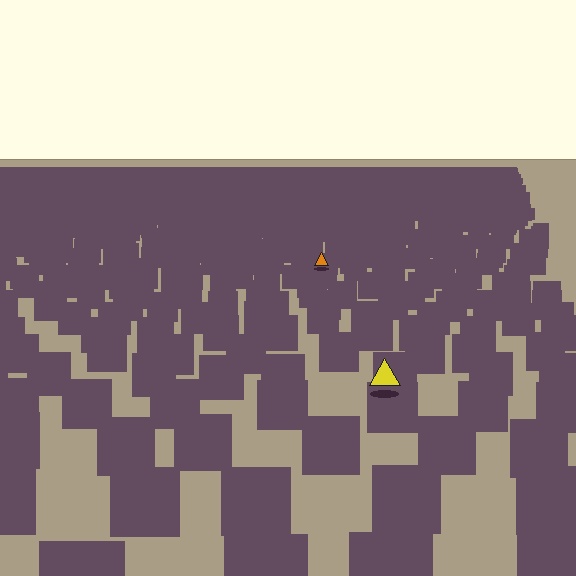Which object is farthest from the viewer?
The orange triangle is farthest from the viewer. It appears smaller and the ground texture around it is denser.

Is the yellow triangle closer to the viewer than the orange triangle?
Yes. The yellow triangle is closer — you can tell from the texture gradient: the ground texture is coarser near it.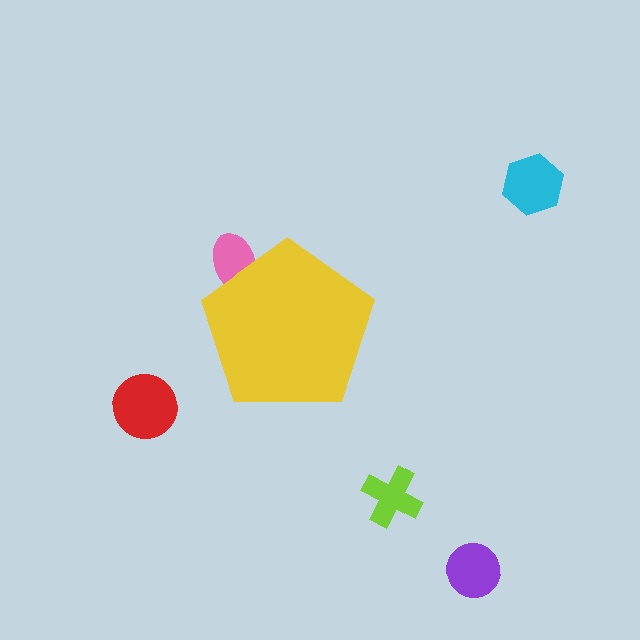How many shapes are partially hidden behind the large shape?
1 shape is partially hidden.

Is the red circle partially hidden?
No, the red circle is fully visible.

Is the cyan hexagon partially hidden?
No, the cyan hexagon is fully visible.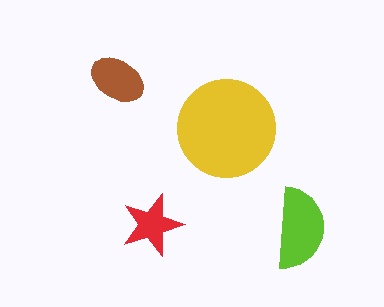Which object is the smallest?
The red star.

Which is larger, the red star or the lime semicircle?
The lime semicircle.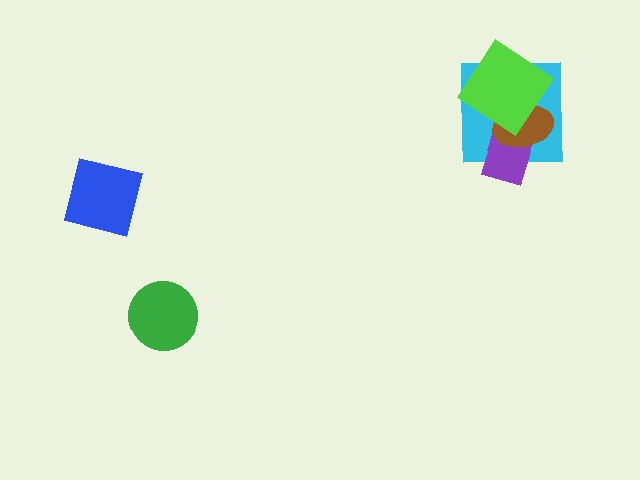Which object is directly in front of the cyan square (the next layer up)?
The purple rectangle is directly in front of the cyan square.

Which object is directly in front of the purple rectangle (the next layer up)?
The brown ellipse is directly in front of the purple rectangle.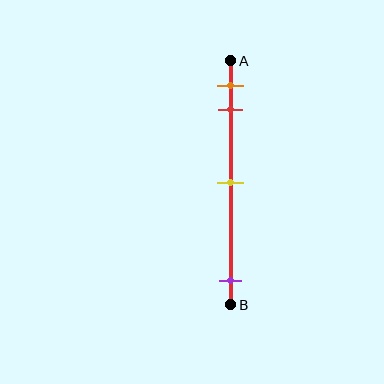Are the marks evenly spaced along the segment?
No, the marks are not evenly spaced.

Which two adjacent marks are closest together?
The orange and red marks are the closest adjacent pair.